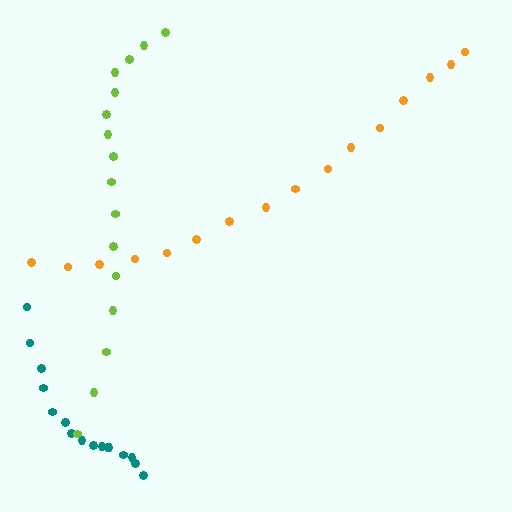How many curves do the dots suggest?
There are 3 distinct paths.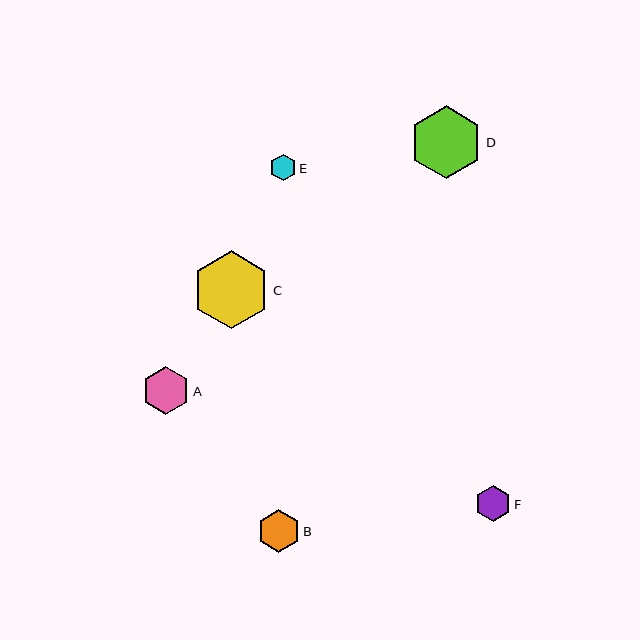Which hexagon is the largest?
Hexagon C is the largest with a size of approximately 78 pixels.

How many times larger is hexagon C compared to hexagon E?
Hexagon C is approximately 2.9 times the size of hexagon E.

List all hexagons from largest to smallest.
From largest to smallest: C, D, A, B, F, E.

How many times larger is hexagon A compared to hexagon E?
Hexagon A is approximately 1.8 times the size of hexagon E.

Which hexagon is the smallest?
Hexagon E is the smallest with a size of approximately 27 pixels.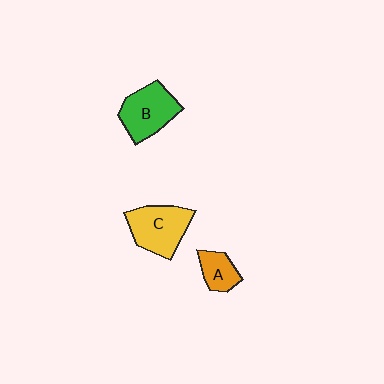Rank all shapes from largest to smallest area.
From largest to smallest: C (yellow), B (green), A (orange).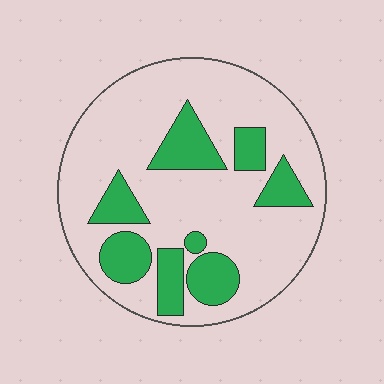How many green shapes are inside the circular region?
8.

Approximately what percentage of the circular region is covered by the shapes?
Approximately 25%.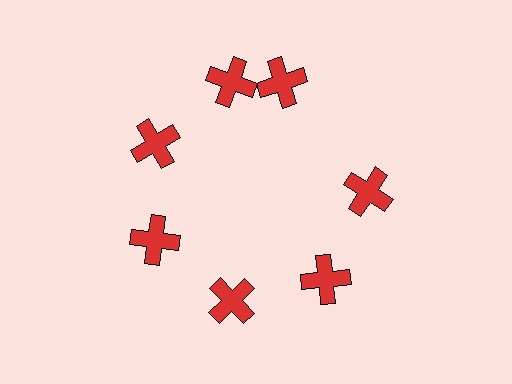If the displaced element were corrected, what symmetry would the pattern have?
It would have 7-fold rotational symmetry — the pattern would map onto itself every 51 degrees.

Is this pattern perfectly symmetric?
No. The 7 red crosses are arranged in a ring, but one element near the 1 o'clock position is rotated out of alignment along the ring, breaking the 7-fold rotational symmetry.